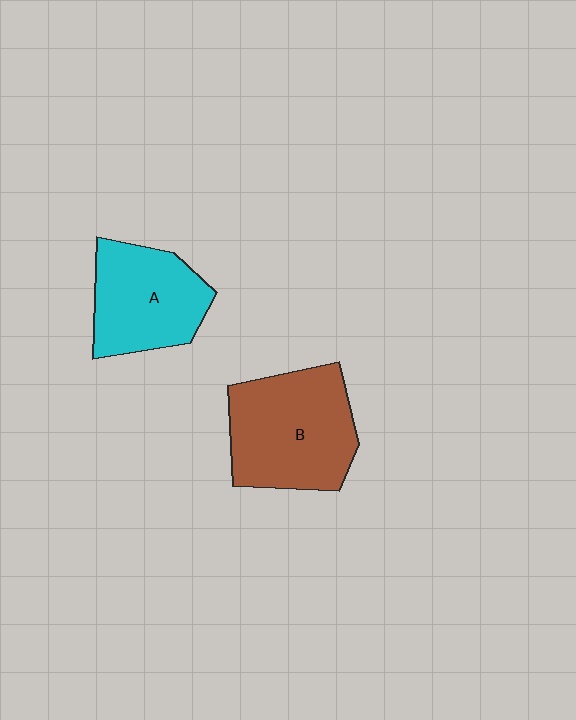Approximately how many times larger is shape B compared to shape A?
Approximately 1.3 times.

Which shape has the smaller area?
Shape A (cyan).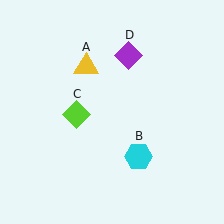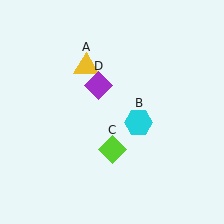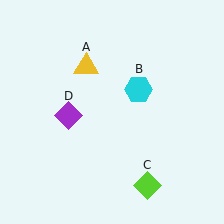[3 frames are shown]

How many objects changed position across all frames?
3 objects changed position: cyan hexagon (object B), lime diamond (object C), purple diamond (object D).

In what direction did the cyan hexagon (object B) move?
The cyan hexagon (object B) moved up.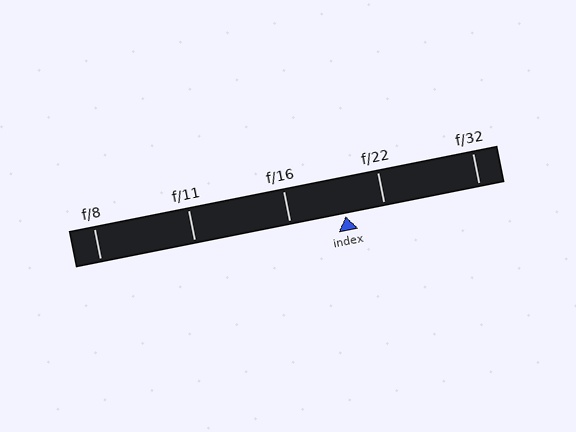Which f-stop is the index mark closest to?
The index mark is closest to f/22.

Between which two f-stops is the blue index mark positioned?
The index mark is between f/16 and f/22.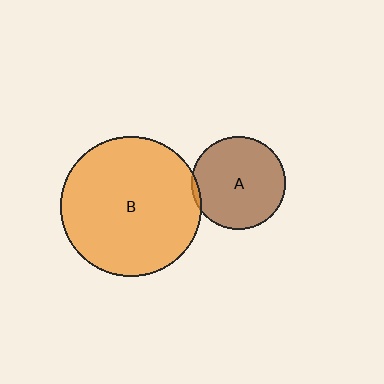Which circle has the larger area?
Circle B (orange).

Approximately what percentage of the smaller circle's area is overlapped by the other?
Approximately 5%.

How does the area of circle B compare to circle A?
Approximately 2.3 times.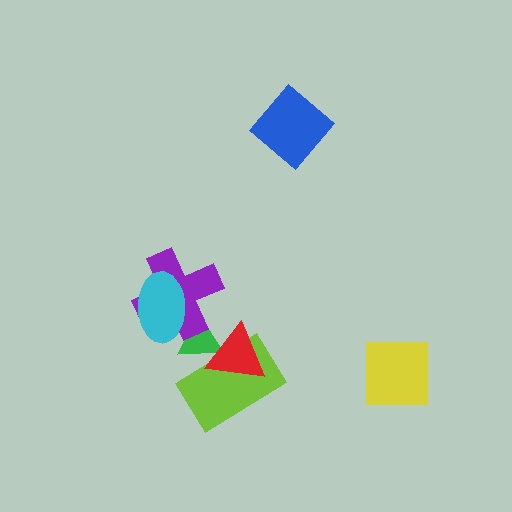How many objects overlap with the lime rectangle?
2 objects overlap with the lime rectangle.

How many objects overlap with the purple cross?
2 objects overlap with the purple cross.